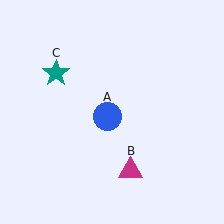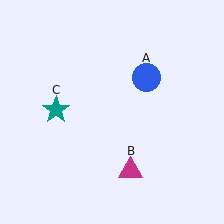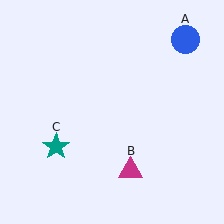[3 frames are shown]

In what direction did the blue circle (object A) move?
The blue circle (object A) moved up and to the right.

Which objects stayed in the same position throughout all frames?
Magenta triangle (object B) remained stationary.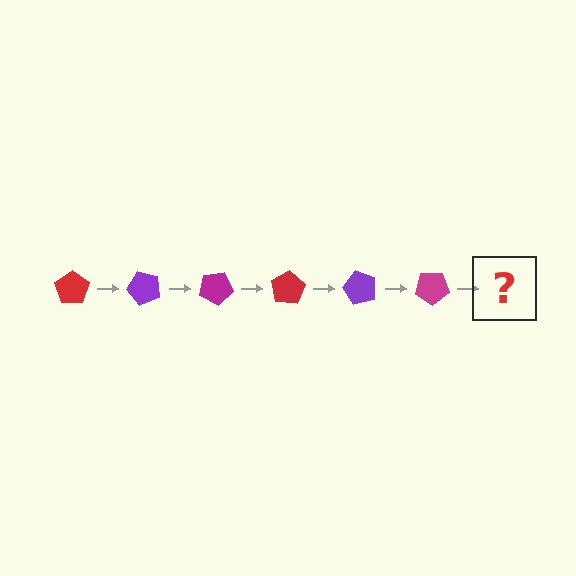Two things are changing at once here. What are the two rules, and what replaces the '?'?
The two rules are that it rotates 50 degrees each step and the color cycles through red, purple, and magenta. The '?' should be a red pentagon, rotated 300 degrees from the start.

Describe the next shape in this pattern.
It should be a red pentagon, rotated 300 degrees from the start.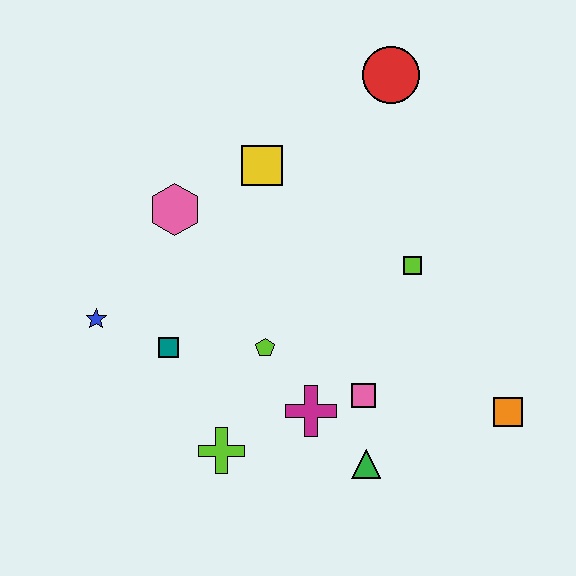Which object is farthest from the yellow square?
The orange square is farthest from the yellow square.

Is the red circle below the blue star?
No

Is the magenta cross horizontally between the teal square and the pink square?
Yes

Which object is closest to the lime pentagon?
The magenta cross is closest to the lime pentagon.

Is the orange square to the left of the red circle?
No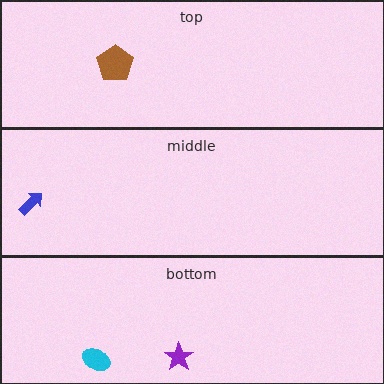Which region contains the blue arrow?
The middle region.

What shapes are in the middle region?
The blue arrow.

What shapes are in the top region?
The brown pentagon.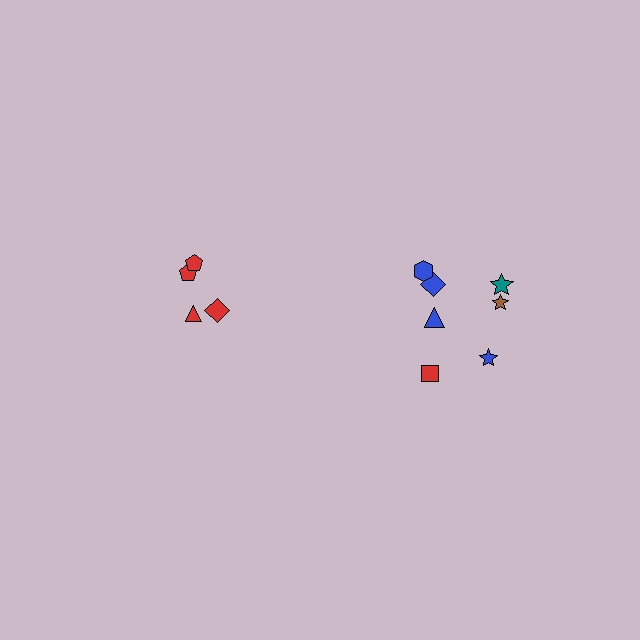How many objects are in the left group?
There are 4 objects.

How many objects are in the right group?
There are 7 objects.